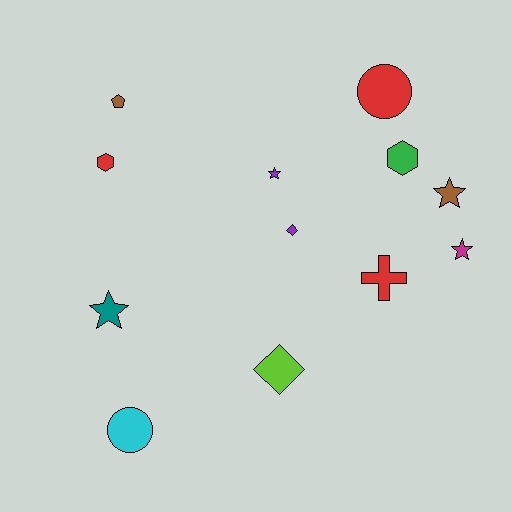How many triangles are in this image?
There are no triangles.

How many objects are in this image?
There are 12 objects.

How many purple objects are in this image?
There are 2 purple objects.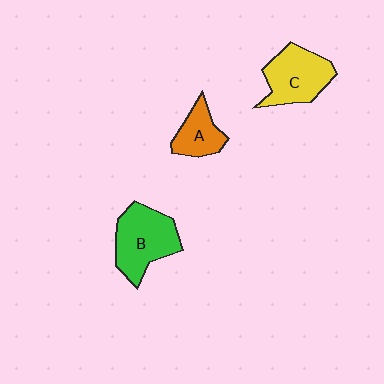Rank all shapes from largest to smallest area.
From largest to smallest: B (green), C (yellow), A (orange).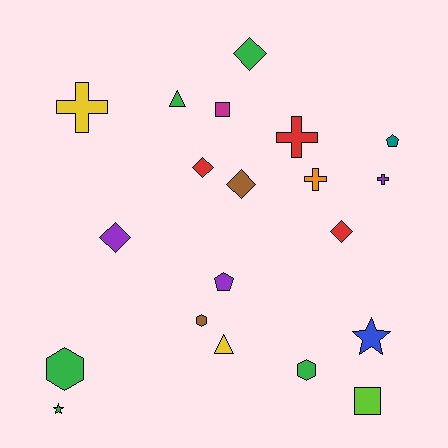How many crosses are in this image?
There are 4 crosses.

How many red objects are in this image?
There are 3 red objects.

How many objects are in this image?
There are 20 objects.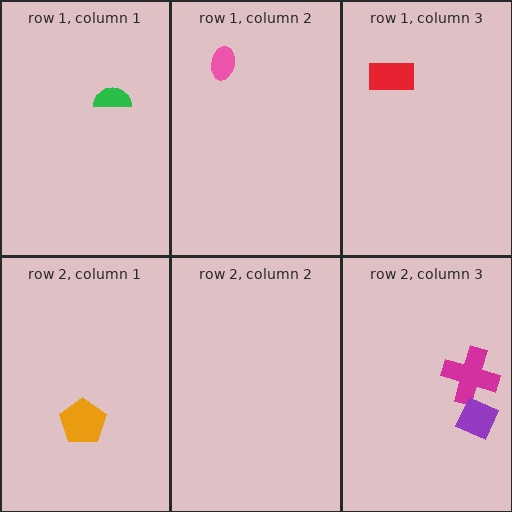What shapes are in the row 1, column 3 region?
The red rectangle.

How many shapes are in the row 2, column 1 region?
1.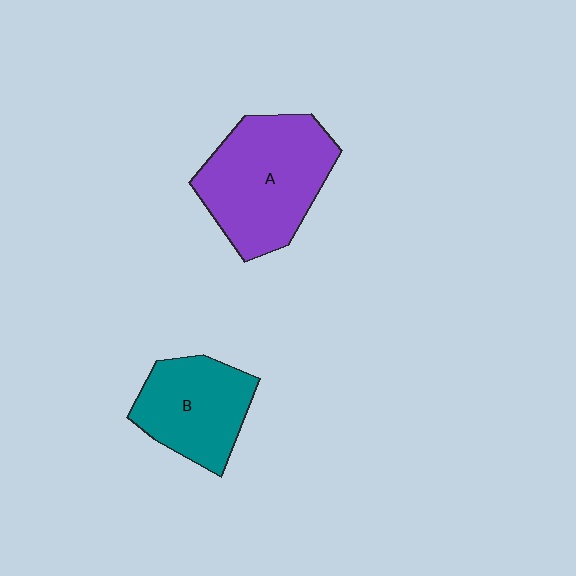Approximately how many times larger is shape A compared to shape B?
Approximately 1.4 times.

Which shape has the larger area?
Shape A (purple).